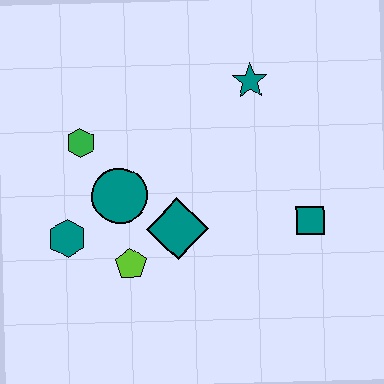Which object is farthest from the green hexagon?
The teal square is farthest from the green hexagon.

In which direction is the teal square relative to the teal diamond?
The teal square is to the right of the teal diamond.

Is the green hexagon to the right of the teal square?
No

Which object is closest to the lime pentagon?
The teal diamond is closest to the lime pentagon.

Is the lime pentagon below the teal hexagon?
Yes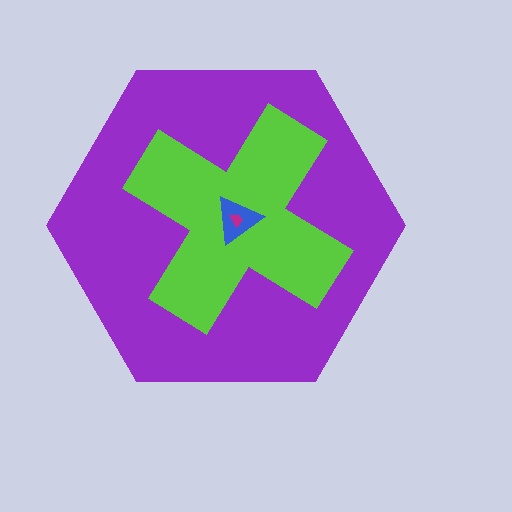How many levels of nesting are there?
4.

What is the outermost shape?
The purple hexagon.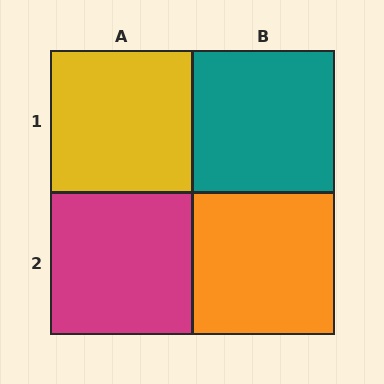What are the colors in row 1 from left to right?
Yellow, teal.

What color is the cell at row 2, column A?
Magenta.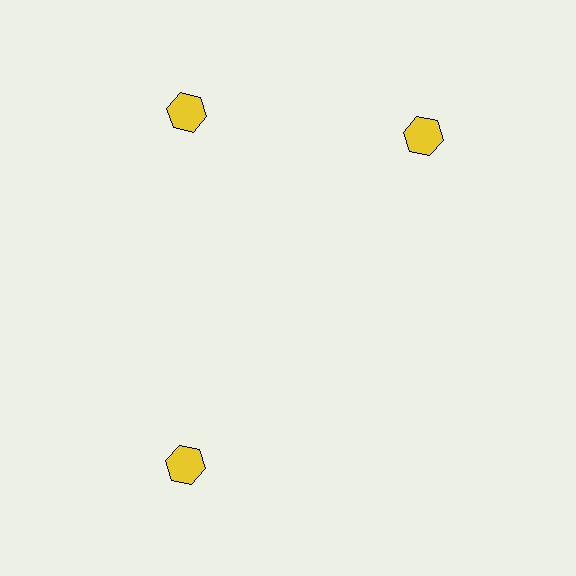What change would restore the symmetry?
The symmetry would be restored by rotating it back into even spacing with its neighbors so that all 3 hexagons sit at equal angles and equal distance from the center.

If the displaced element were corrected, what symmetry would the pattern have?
It would have 3-fold rotational symmetry — the pattern would map onto itself every 120 degrees.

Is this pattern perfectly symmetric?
No. The 3 yellow hexagons are arranged in a ring, but one element near the 3 o'clock position is rotated out of alignment along the ring, breaking the 3-fold rotational symmetry.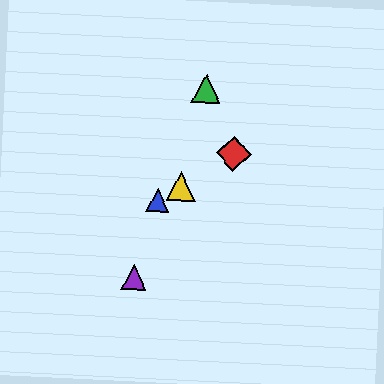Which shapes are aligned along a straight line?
The red diamond, the blue triangle, the yellow triangle are aligned along a straight line.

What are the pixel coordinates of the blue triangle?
The blue triangle is at (158, 200).